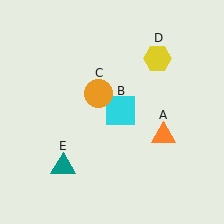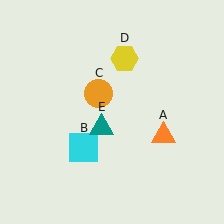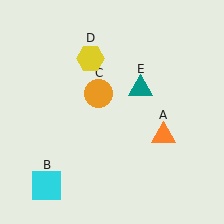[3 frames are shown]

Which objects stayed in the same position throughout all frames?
Orange triangle (object A) and orange circle (object C) remained stationary.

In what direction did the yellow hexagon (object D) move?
The yellow hexagon (object D) moved left.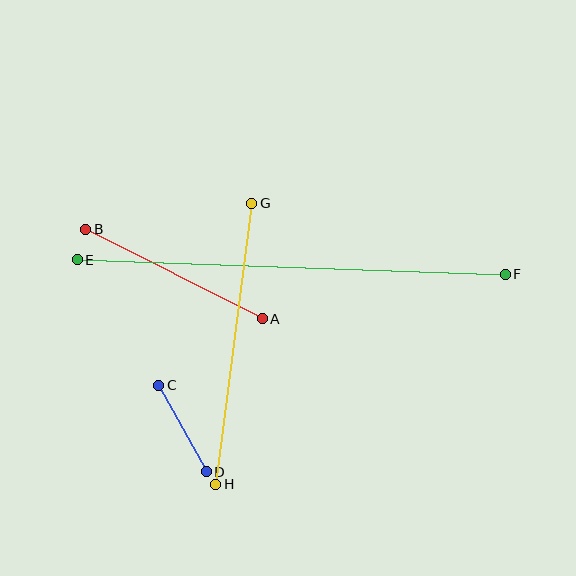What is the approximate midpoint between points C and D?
The midpoint is at approximately (183, 429) pixels.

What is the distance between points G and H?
The distance is approximately 283 pixels.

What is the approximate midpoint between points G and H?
The midpoint is at approximately (234, 344) pixels.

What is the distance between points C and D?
The distance is approximately 98 pixels.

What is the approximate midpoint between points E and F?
The midpoint is at approximately (291, 267) pixels.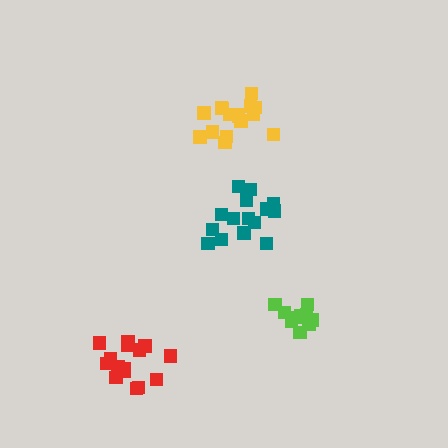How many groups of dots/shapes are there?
There are 4 groups.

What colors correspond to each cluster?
The clusters are colored: lime, teal, red, yellow.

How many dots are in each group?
Group 1: 11 dots, Group 2: 15 dots, Group 3: 15 dots, Group 4: 16 dots (57 total).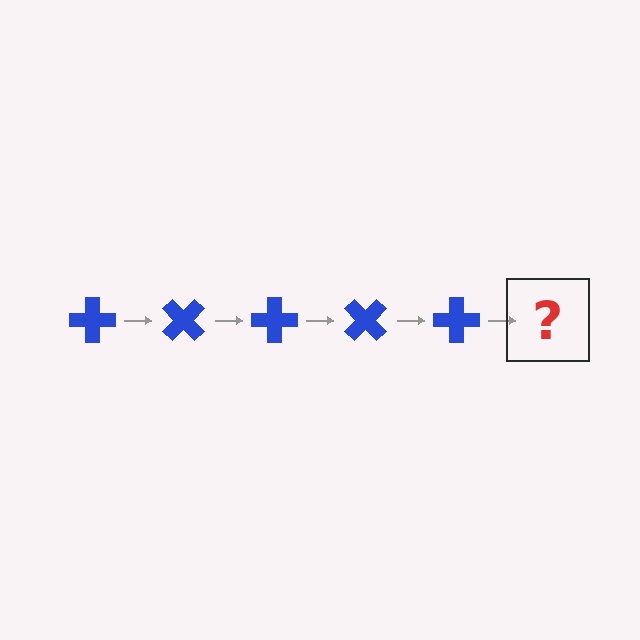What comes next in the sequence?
The next element should be a blue cross rotated 225 degrees.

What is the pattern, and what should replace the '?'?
The pattern is that the cross rotates 45 degrees each step. The '?' should be a blue cross rotated 225 degrees.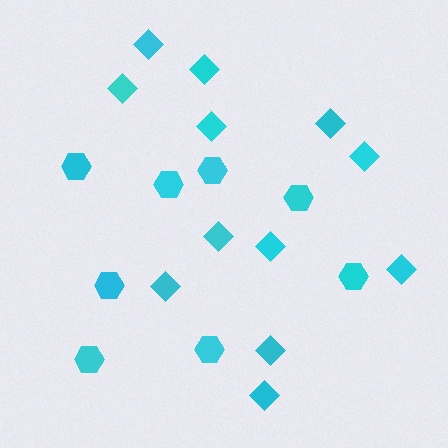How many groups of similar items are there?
There are 2 groups: one group of diamonds (12) and one group of hexagons (8).